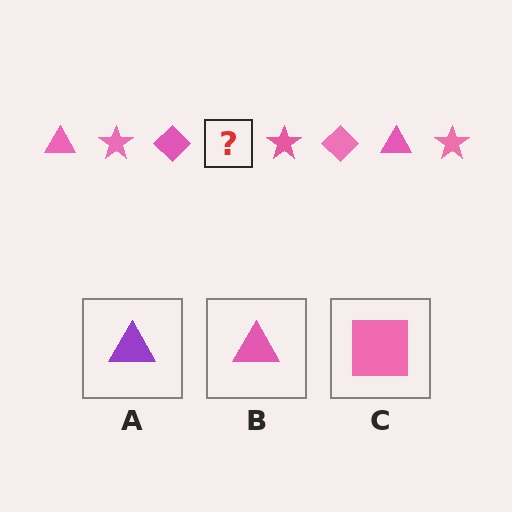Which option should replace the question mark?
Option B.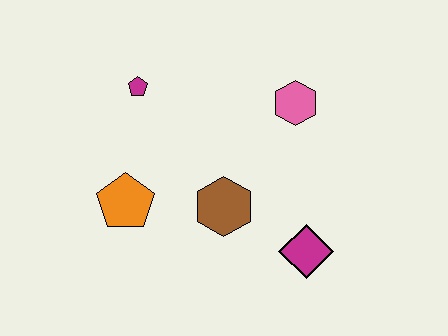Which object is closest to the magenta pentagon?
The orange pentagon is closest to the magenta pentagon.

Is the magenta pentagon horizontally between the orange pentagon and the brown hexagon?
Yes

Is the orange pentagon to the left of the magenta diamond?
Yes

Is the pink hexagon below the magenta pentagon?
Yes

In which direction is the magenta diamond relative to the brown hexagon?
The magenta diamond is to the right of the brown hexagon.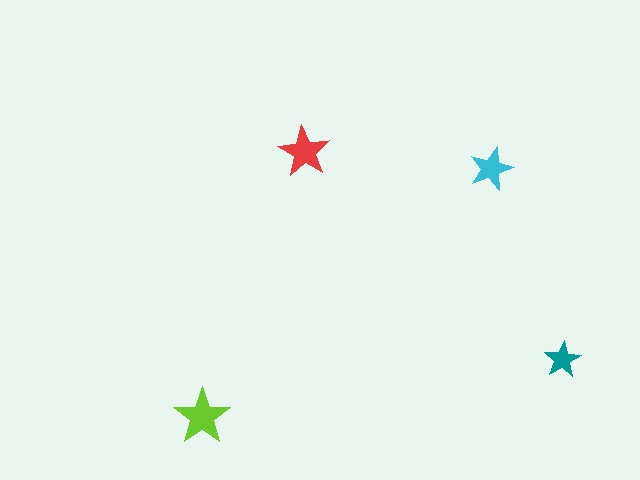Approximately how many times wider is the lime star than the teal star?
About 1.5 times wider.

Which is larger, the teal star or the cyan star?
The cyan one.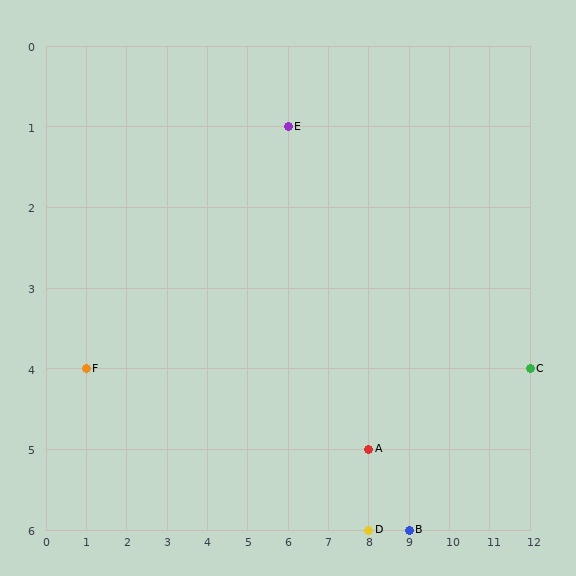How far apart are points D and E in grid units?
Points D and E are 2 columns and 5 rows apart (about 5.4 grid units diagonally).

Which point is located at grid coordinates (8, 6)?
Point D is at (8, 6).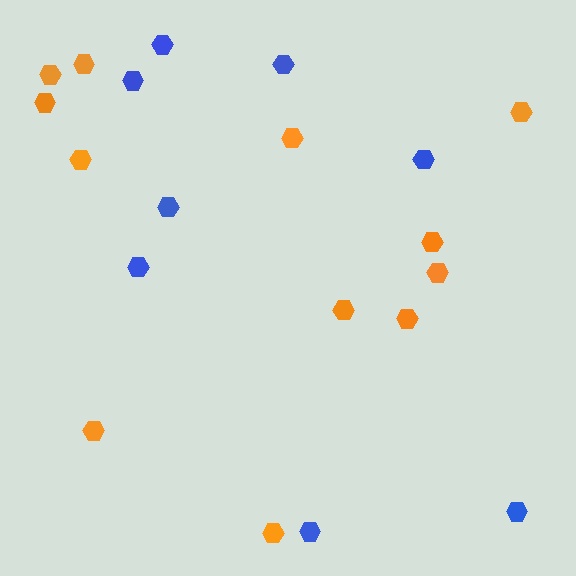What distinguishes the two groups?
There are 2 groups: one group of blue hexagons (8) and one group of orange hexagons (12).